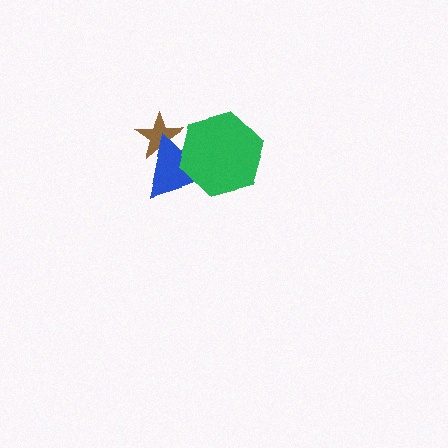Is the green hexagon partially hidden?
No, no other shape covers it.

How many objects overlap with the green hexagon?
1 object overlaps with the green hexagon.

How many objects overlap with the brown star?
1 object overlaps with the brown star.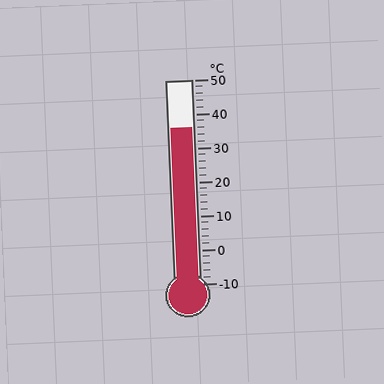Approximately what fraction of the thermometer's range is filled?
The thermometer is filled to approximately 75% of its range.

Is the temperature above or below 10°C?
The temperature is above 10°C.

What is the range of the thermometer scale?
The thermometer scale ranges from -10°C to 50°C.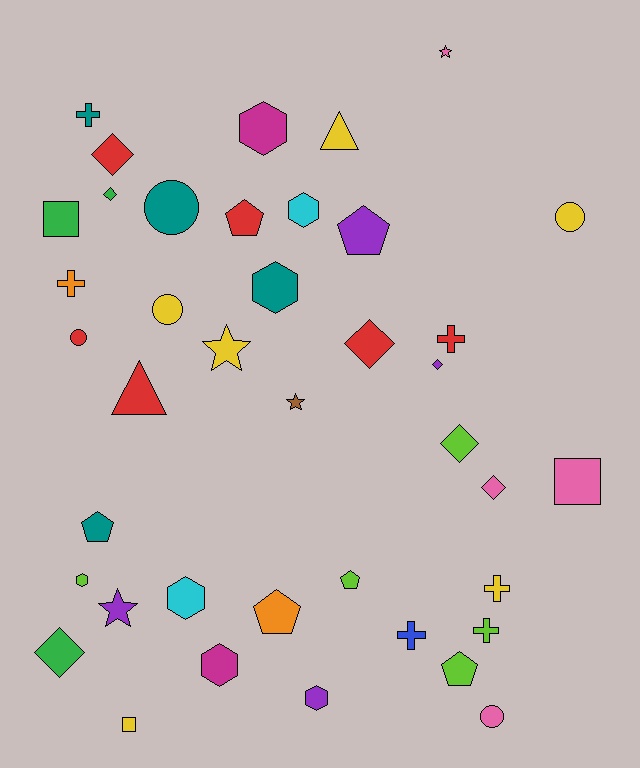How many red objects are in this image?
There are 6 red objects.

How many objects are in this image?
There are 40 objects.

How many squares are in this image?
There are 3 squares.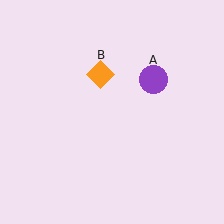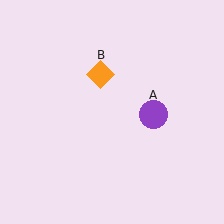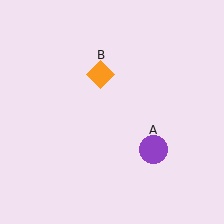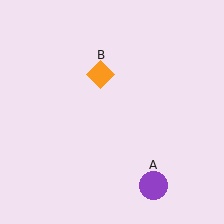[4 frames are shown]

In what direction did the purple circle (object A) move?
The purple circle (object A) moved down.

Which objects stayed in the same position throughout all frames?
Orange diamond (object B) remained stationary.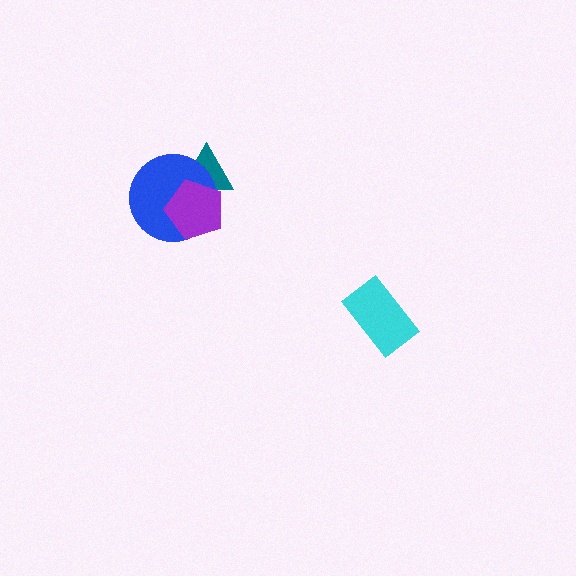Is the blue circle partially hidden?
Yes, it is partially covered by another shape.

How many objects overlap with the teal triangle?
2 objects overlap with the teal triangle.